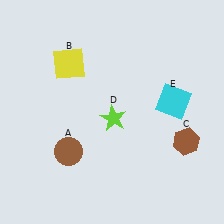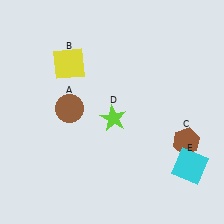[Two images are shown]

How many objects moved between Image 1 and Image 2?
2 objects moved between the two images.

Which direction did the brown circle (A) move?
The brown circle (A) moved up.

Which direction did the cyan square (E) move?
The cyan square (E) moved down.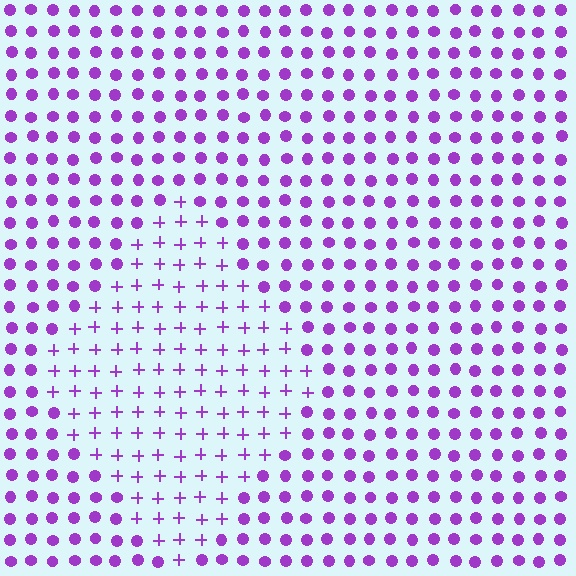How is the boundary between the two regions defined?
The boundary is defined by a change in element shape: plus signs inside vs. circles outside. All elements share the same color and spacing.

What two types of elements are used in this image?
The image uses plus signs inside the diamond region and circles outside it.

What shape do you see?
I see a diamond.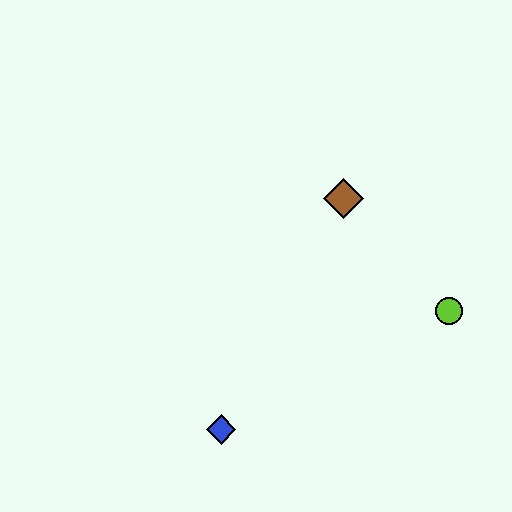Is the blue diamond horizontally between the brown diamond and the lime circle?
No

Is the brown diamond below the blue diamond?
No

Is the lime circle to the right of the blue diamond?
Yes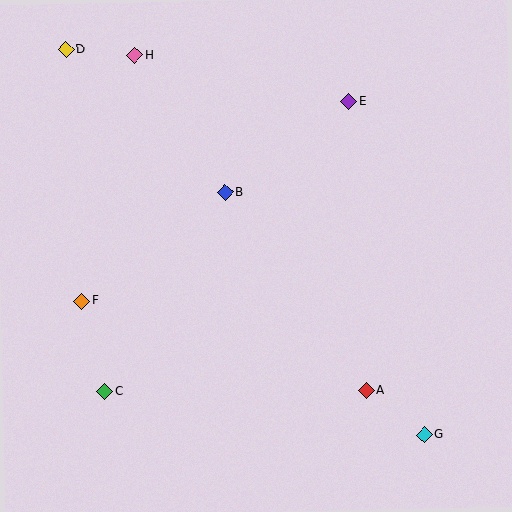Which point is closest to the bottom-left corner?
Point C is closest to the bottom-left corner.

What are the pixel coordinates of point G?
Point G is at (424, 434).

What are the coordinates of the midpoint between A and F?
The midpoint between A and F is at (224, 346).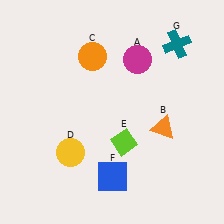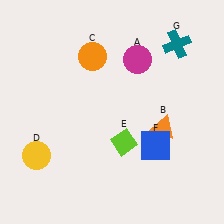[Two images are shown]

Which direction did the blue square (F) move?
The blue square (F) moved right.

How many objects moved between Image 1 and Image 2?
2 objects moved between the two images.